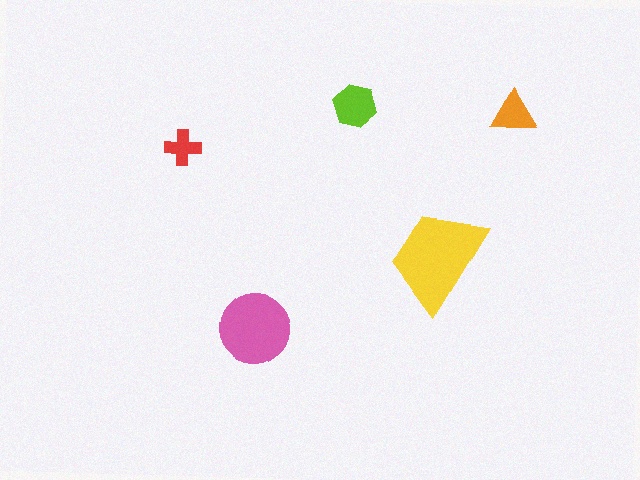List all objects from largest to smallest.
The yellow trapezoid, the pink circle, the lime hexagon, the orange triangle, the red cross.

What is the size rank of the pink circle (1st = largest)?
2nd.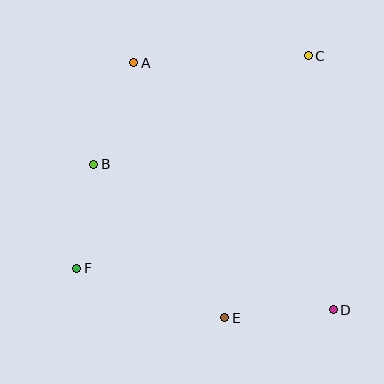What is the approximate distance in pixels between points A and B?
The distance between A and B is approximately 109 pixels.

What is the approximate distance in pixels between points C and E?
The distance between C and E is approximately 275 pixels.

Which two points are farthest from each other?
Points A and D are farthest from each other.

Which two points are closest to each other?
Points B and F are closest to each other.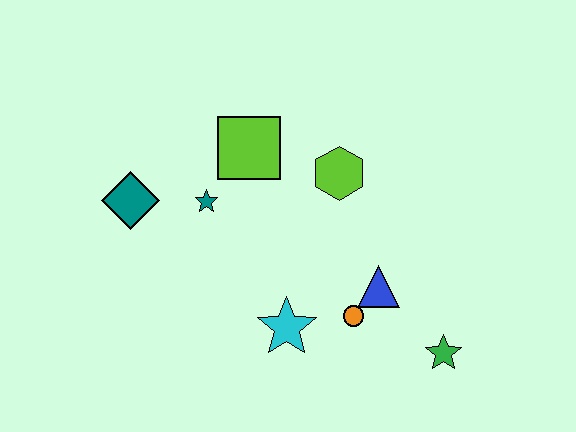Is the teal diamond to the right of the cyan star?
No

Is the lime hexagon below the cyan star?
No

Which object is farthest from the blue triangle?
The teal diamond is farthest from the blue triangle.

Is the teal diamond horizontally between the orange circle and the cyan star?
No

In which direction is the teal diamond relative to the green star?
The teal diamond is to the left of the green star.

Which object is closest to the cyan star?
The orange circle is closest to the cyan star.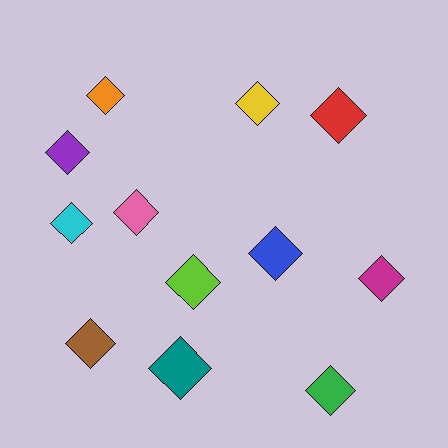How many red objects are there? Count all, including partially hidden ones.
There is 1 red object.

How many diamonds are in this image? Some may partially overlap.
There are 12 diamonds.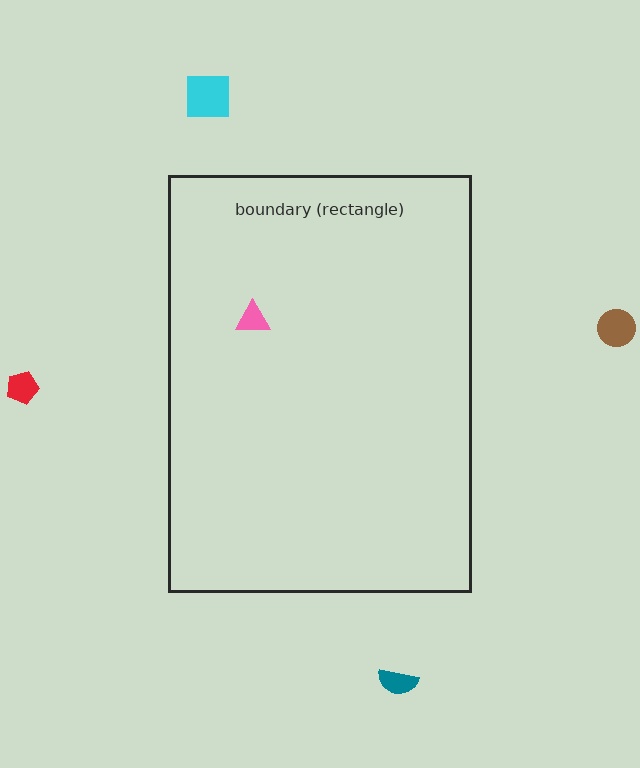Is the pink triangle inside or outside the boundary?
Inside.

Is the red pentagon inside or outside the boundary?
Outside.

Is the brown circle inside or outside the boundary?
Outside.